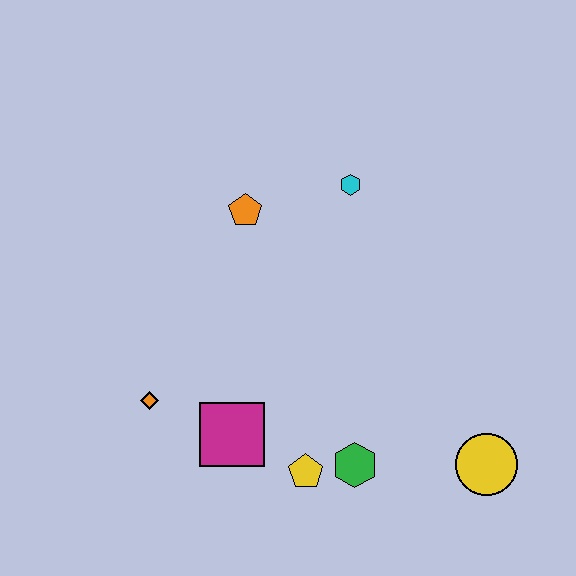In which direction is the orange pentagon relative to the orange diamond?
The orange pentagon is above the orange diamond.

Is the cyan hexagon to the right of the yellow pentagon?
Yes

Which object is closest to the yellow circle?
The green hexagon is closest to the yellow circle.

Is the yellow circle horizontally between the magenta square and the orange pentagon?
No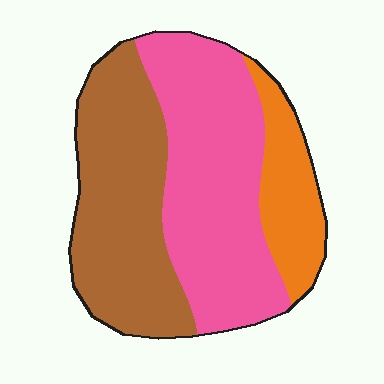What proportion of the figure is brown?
Brown covers roughly 40% of the figure.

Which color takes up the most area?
Pink, at roughly 45%.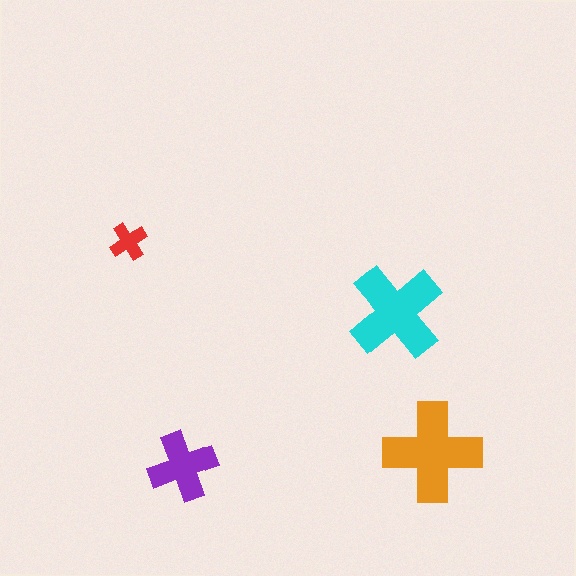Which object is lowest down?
The purple cross is bottommost.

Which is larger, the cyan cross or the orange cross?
The orange one.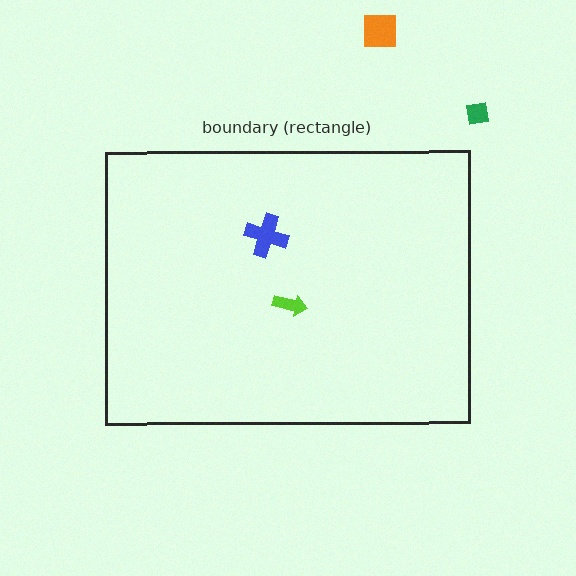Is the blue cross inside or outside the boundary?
Inside.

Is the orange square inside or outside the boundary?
Outside.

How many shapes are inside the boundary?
2 inside, 2 outside.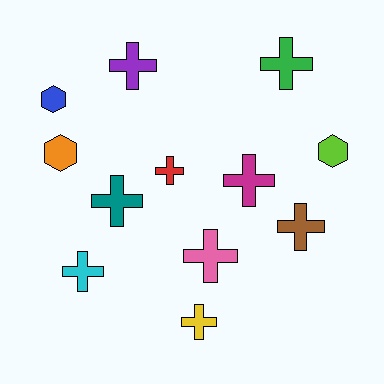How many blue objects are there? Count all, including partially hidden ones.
There is 1 blue object.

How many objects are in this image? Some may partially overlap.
There are 12 objects.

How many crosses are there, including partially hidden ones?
There are 9 crosses.